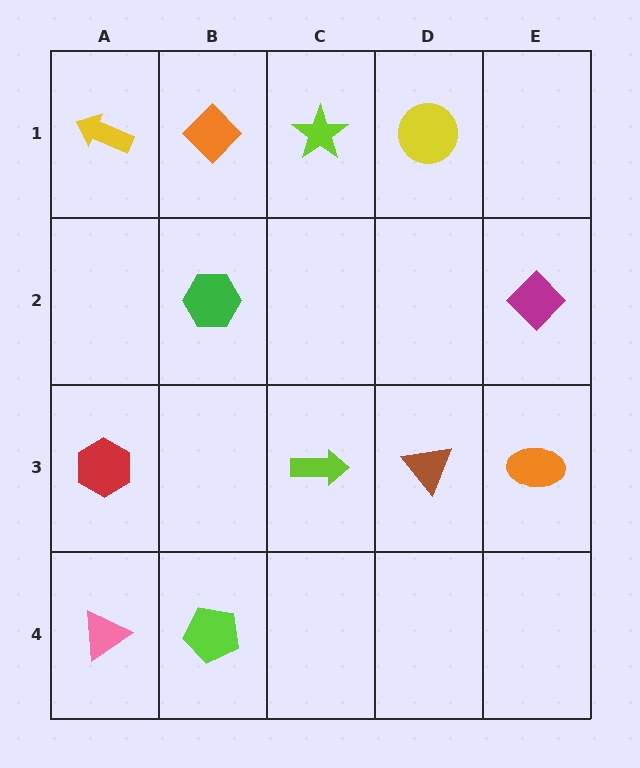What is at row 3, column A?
A red hexagon.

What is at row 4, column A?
A pink triangle.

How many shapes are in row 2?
2 shapes.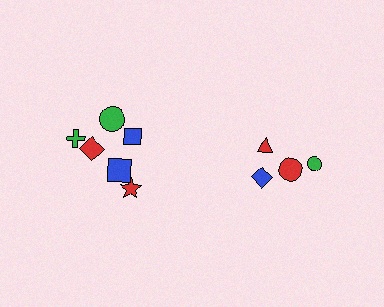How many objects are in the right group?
There are 4 objects.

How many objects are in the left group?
There are 6 objects.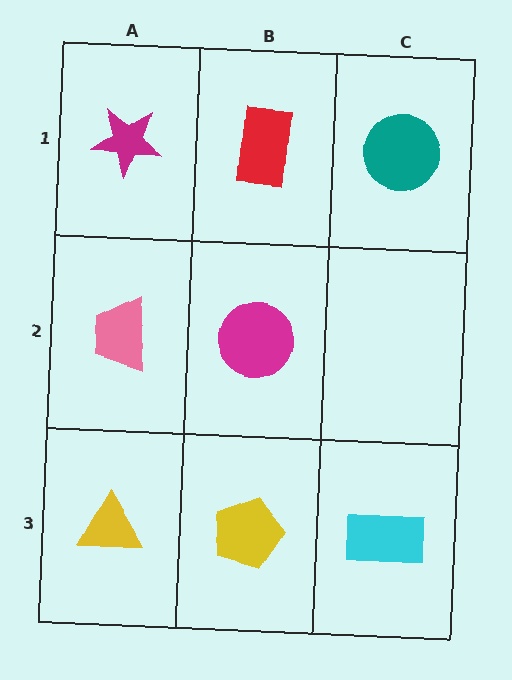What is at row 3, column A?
A yellow triangle.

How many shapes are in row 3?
3 shapes.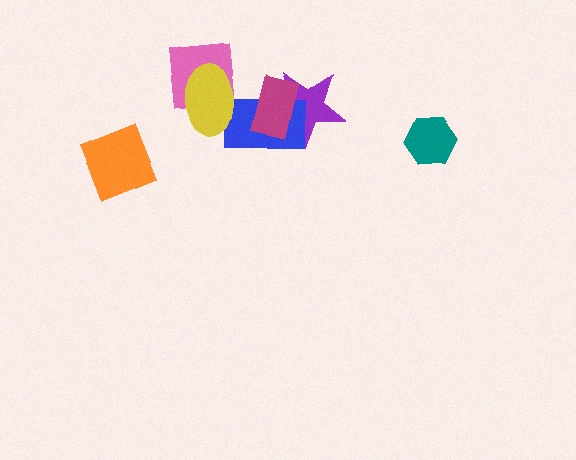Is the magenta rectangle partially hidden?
No, no other shape covers it.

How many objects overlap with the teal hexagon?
0 objects overlap with the teal hexagon.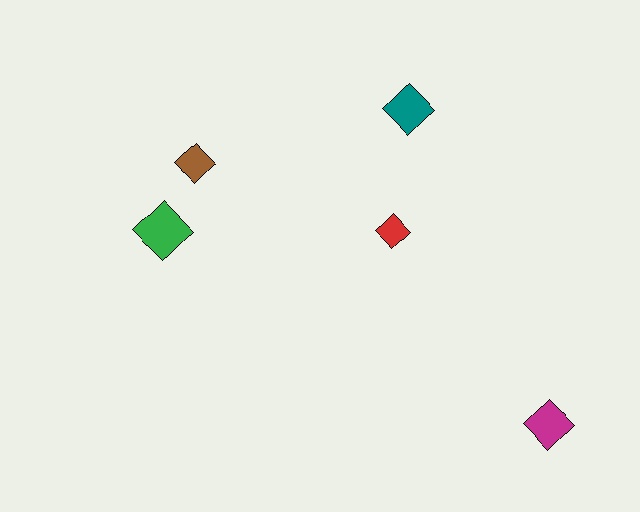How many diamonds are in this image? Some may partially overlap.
There are 5 diamonds.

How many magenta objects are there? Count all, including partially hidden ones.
There is 1 magenta object.